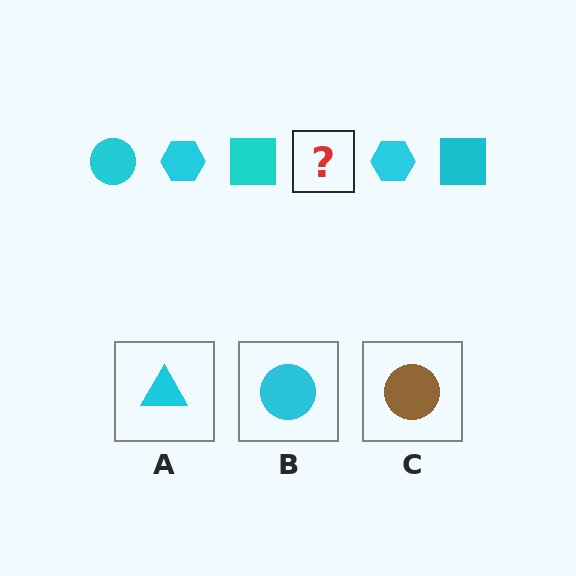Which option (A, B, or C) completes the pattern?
B.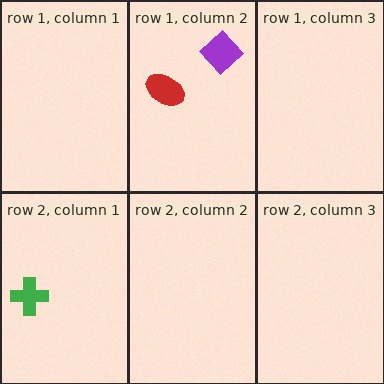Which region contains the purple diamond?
The row 1, column 2 region.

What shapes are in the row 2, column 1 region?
The green cross.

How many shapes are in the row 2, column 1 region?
1.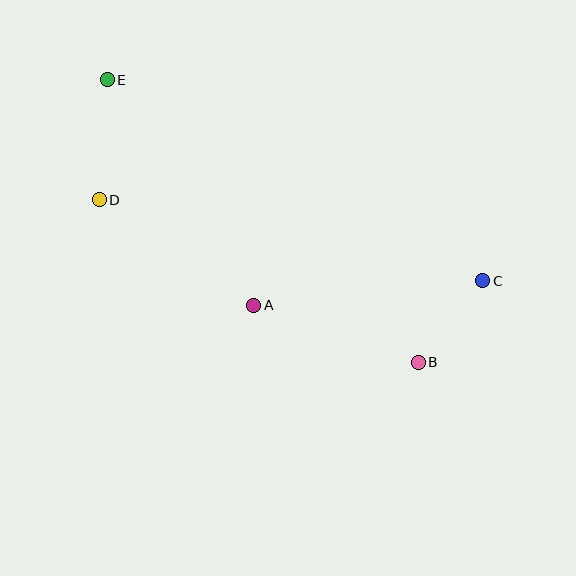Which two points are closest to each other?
Points B and C are closest to each other.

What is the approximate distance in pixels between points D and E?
The distance between D and E is approximately 120 pixels.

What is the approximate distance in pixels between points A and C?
The distance between A and C is approximately 230 pixels.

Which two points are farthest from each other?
Points C and E are farthest from each other.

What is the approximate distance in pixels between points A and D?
The distance between A and D is approximately 187 pixels.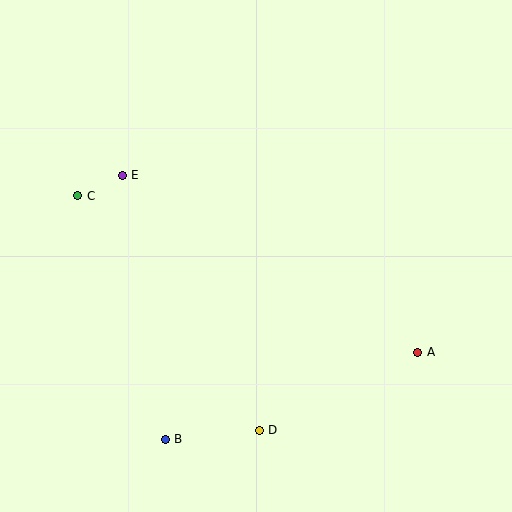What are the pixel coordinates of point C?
Point C is at (78, 196).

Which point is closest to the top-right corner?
Point A is closest to the top-right corner.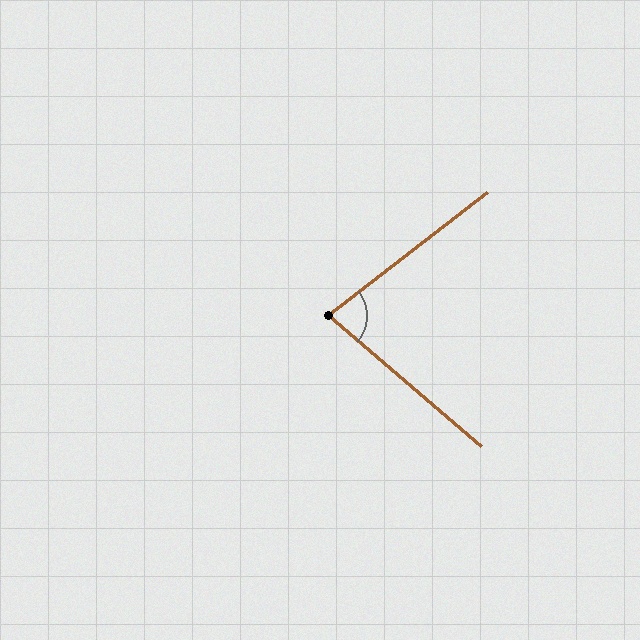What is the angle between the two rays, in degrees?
Approximately 78 degrees.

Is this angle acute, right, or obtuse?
It is acute.